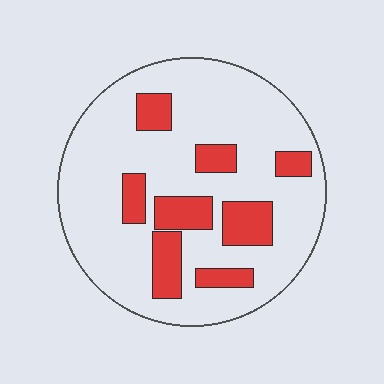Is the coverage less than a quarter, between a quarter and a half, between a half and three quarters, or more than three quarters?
Less than a quarter.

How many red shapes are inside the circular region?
8.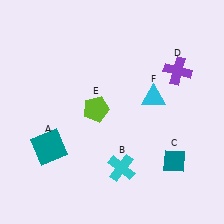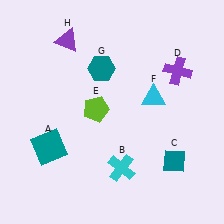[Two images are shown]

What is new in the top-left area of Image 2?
A purple triangle (H) was added in the top-left area of Image 2.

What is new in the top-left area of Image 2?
A teal hexagon (G) was added in the top-left area of Image 2.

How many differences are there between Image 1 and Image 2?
There are 2 differences between the two images.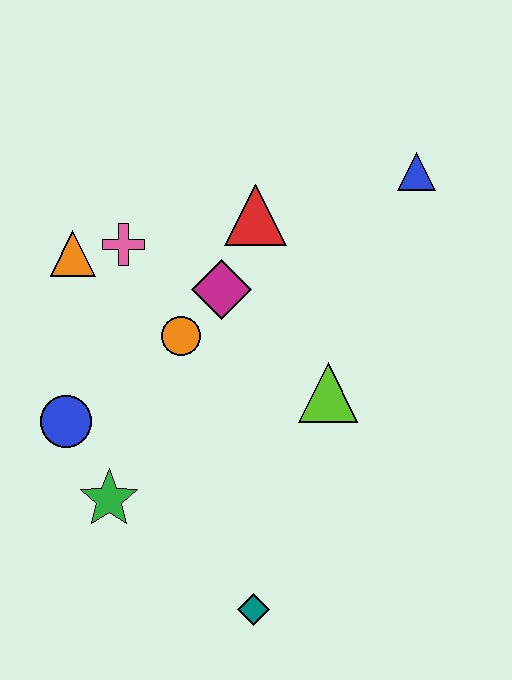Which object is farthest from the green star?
The blue triangle is farthest from the green star.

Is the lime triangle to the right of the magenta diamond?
Yes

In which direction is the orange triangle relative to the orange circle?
The orange triangle is to the left of the orange circle.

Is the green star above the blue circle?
No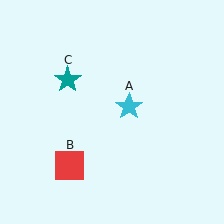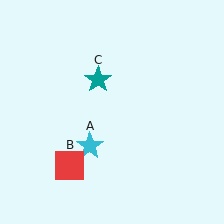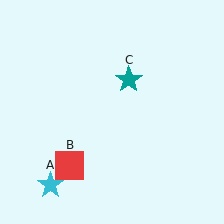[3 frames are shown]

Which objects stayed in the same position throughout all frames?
Red square (object B) remained stationary.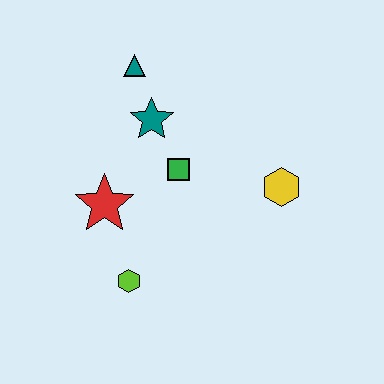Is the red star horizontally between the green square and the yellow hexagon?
No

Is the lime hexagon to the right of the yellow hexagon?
No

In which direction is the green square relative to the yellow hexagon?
The green square is to the left of the yellow hexagon.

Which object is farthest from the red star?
The yellow hexagon is farthest from the red star.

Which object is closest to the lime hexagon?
The red star is closest to the lime hexagon.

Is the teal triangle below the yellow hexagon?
No